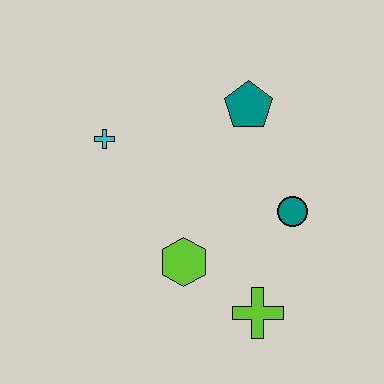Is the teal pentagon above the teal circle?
Yes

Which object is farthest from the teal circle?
The cyan cross is farthest from the teal circle.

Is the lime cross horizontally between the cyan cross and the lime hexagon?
No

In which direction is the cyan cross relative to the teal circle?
The cyan cross is to the left of the teal circle.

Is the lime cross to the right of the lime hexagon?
Yes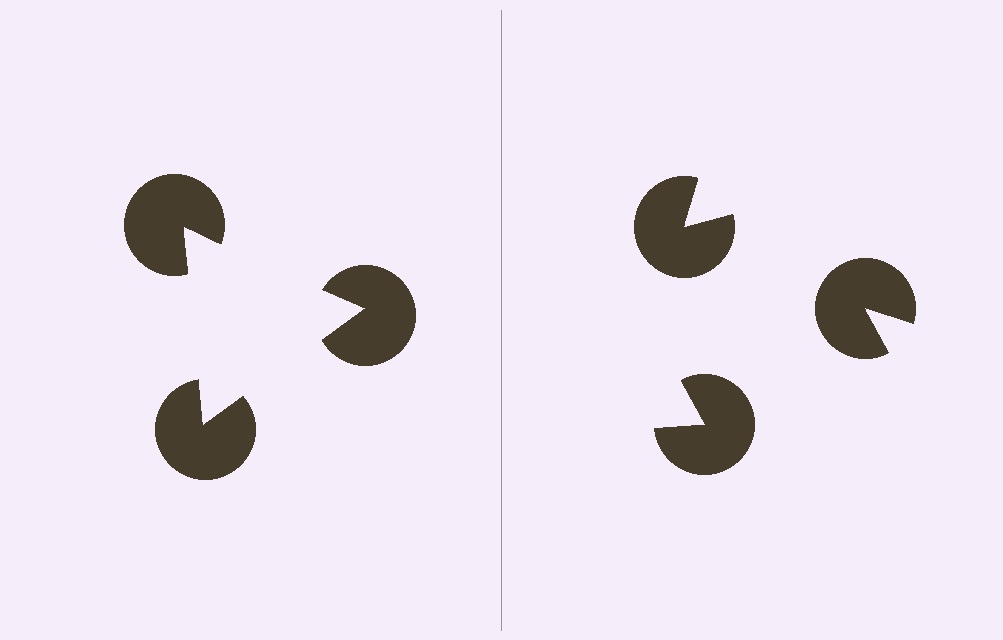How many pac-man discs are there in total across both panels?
6 — 3 on each side.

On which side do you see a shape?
An illusory triangle appears on the left side. On the right side the wedge cuts are rotated, so no coherent shape forms.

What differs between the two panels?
The pac-man discs are positioned identically on both sides; only the wedge orientations differ. On the left they align to a triangle; on the right they are misaligned.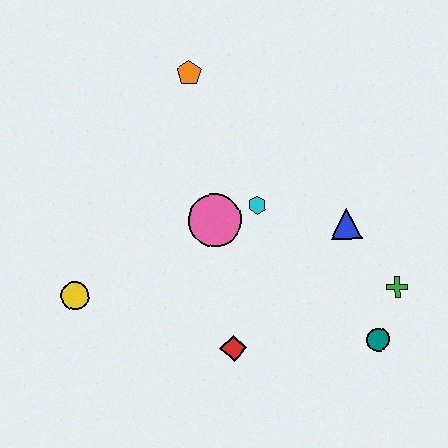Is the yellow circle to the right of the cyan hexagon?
No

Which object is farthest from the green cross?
The yellow circle is farthest from the green cross.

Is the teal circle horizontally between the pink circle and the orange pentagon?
No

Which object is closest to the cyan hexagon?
The pink circle is closest to the cyan hexagon.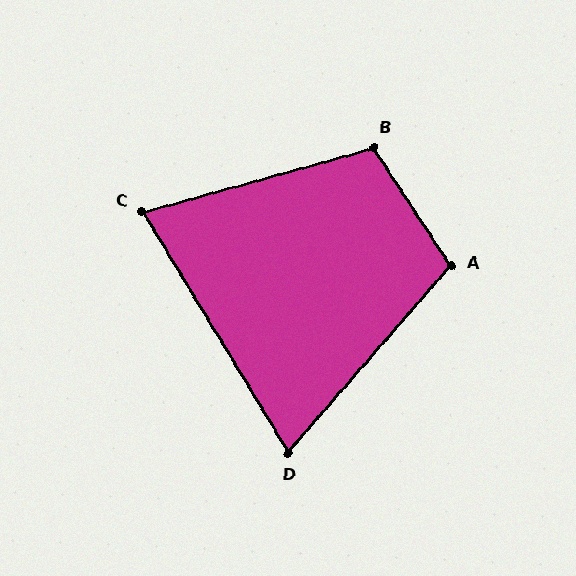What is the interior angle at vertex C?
Approximately 74 degrees (acute).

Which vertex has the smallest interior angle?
D, at approximately 72 degrees.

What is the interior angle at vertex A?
Approximately 106 degrees (obtuse).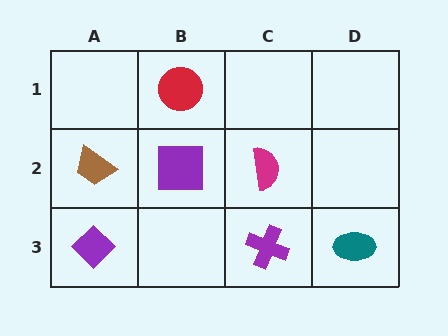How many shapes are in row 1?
1 shape.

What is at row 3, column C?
A purple cross.